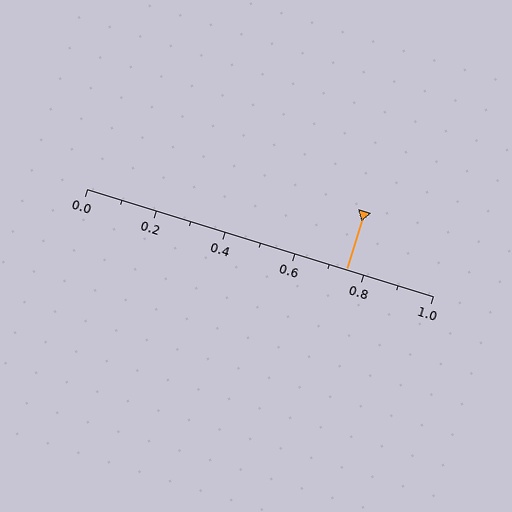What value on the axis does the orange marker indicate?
The marker indicates approximately 0.75.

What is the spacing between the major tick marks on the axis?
The major ticks are spaced 0.2 apart.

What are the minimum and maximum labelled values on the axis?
The axis runs from 0.0 to 1.0.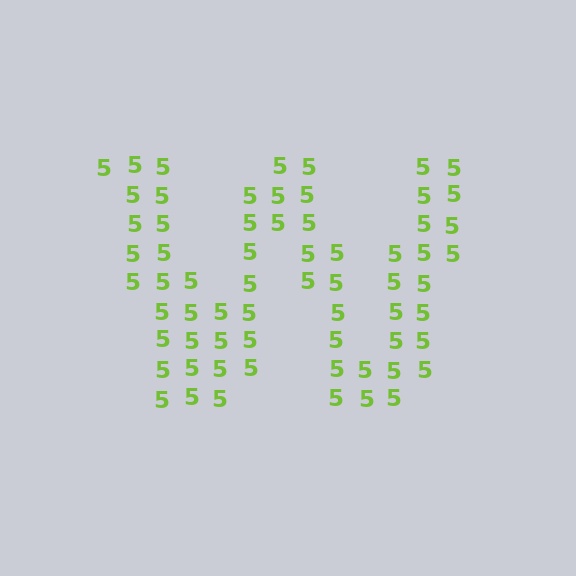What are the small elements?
The small elements are digit 5's.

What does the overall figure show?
The overall figure shows the letter W.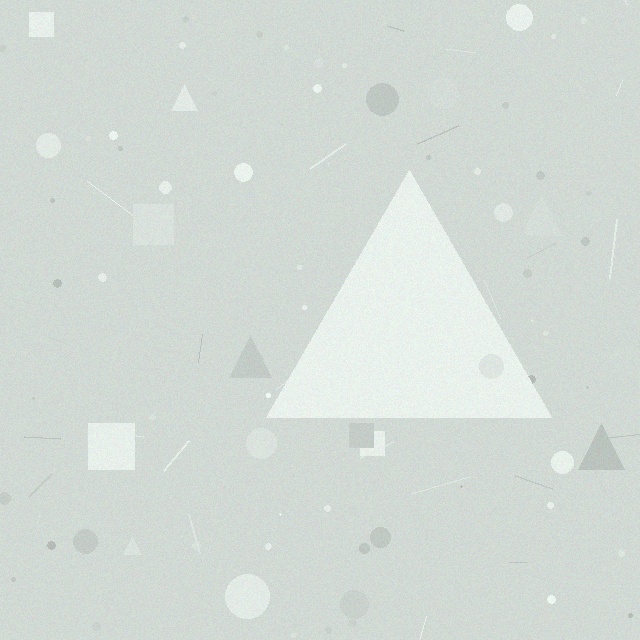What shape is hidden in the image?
A triangle is hidden in the image.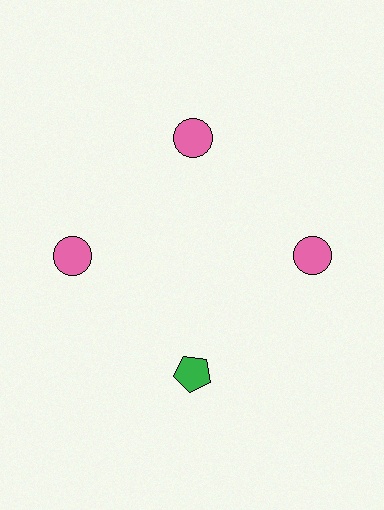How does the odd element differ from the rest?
It differs in both color (green instead of pink) and shape (pentagon instead of circle).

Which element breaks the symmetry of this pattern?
The green pentagon at roughly the 6 o'clock position breaks the symmetry. All other shapes are pink circles.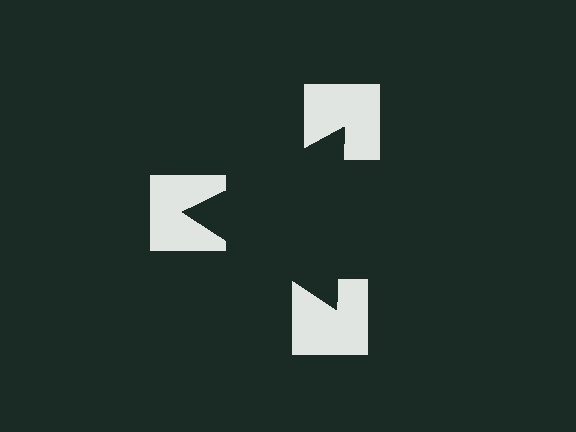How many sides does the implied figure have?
3 sides.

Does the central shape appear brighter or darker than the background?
It typically appears slightly darker than the background, even though no actual brightness change is drawn.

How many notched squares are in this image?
There are 3 — one at each vertex of the illusory triangle.